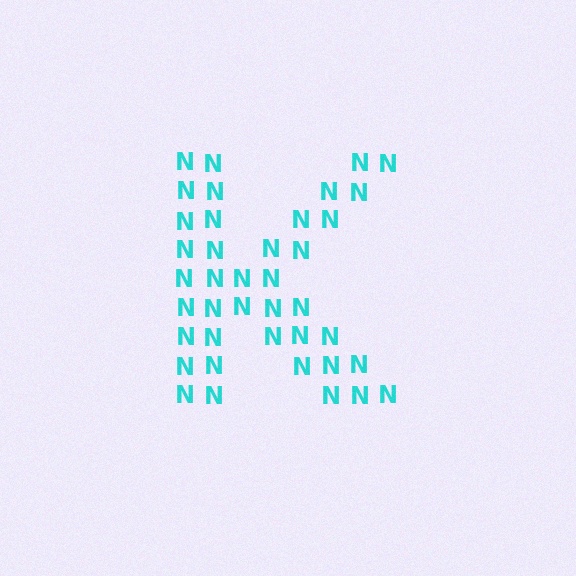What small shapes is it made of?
It is made of small letter N's.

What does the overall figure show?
The overall figure shows the letter K.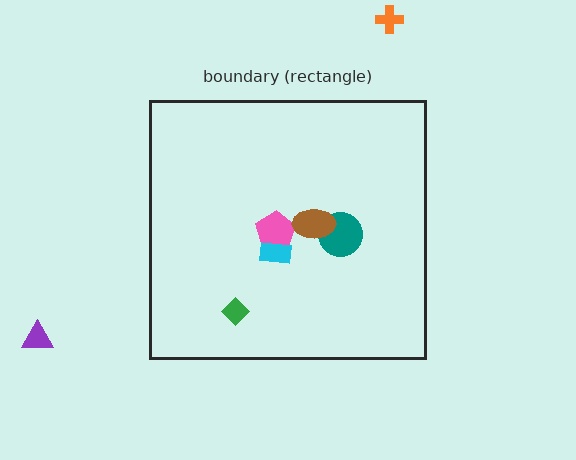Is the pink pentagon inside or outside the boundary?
Inside.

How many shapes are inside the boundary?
5 inside, 2 outside.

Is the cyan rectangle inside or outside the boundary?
Inside.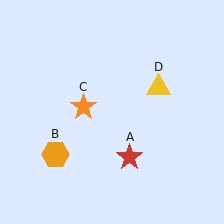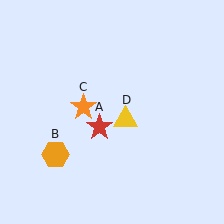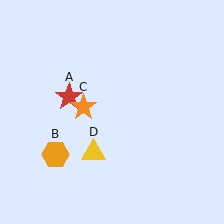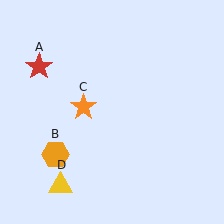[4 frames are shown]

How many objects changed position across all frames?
2 objects changed position: red star (object A), yellow triangle (object D).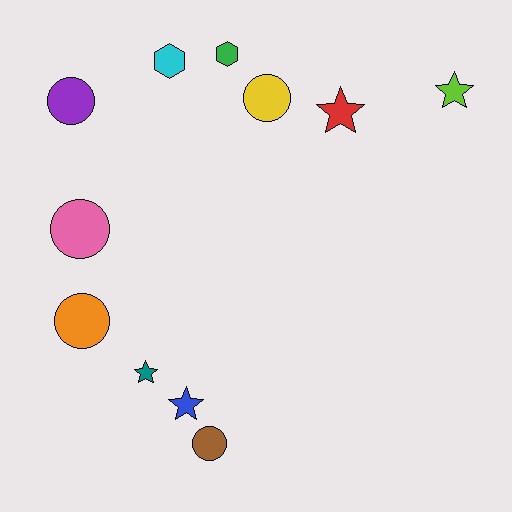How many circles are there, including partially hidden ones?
There are 5 circles.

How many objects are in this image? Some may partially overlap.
There are 11 objects.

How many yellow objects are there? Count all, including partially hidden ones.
There is 1 yellow object.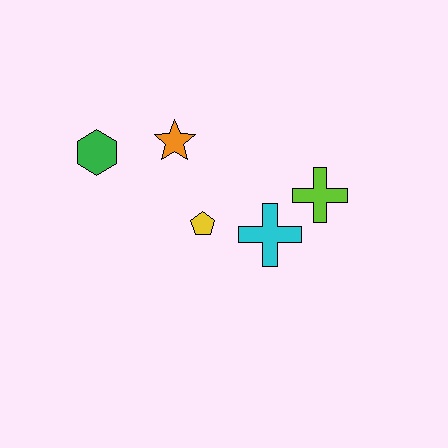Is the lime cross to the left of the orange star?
No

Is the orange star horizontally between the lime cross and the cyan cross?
No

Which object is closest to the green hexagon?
The orange star is closest to the green hexagon.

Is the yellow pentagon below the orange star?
Yes